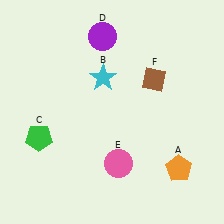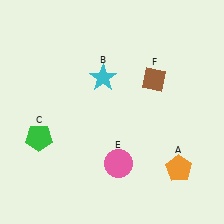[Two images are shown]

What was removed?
The purple circle (D) was removed in Image 2.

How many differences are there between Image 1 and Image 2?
There is 1 difference between the two images.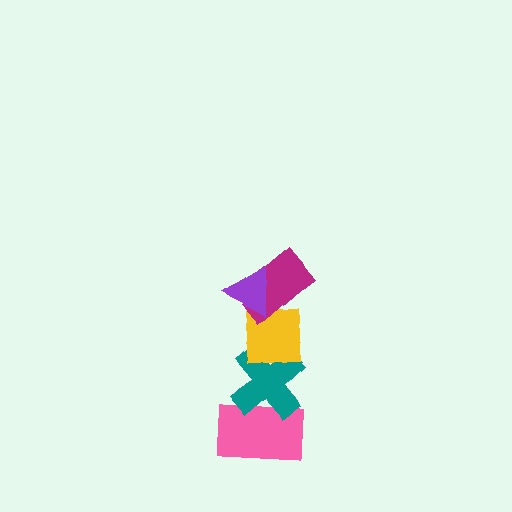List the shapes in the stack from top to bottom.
From top to bottom: the purple triangle, the magenta rectangle, the yellow square, the teal cross, the pink rectangle.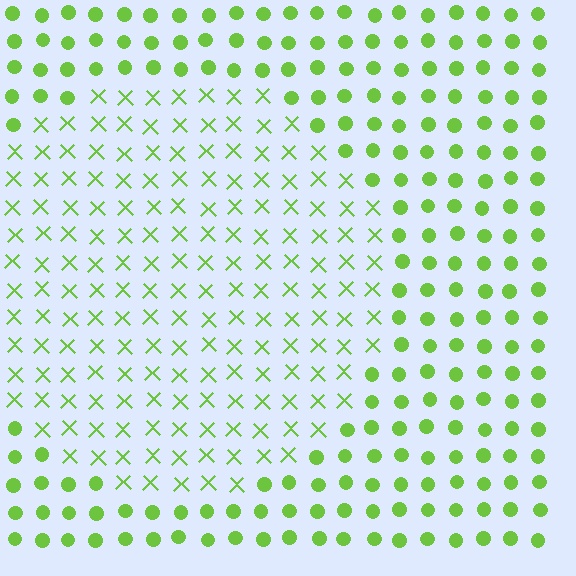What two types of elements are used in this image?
The image uses X marks inside the circle region and circles outside it.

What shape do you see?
I see a circle.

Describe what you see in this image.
The image is filled with small lime elements arranged in a uniform grid. A circle-shaped region contains X marks, while the surrounding area contains circles. The boundary is defined purely by the change in element shape.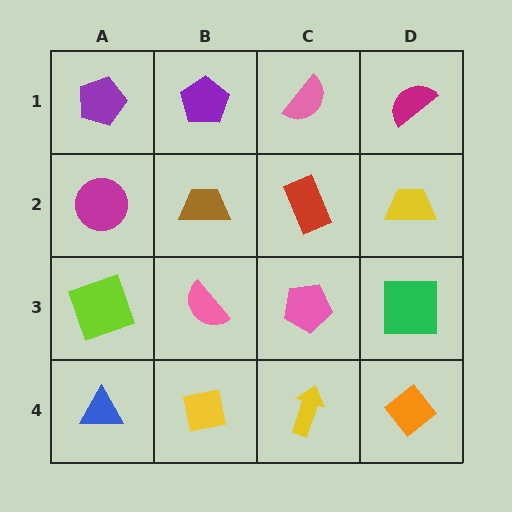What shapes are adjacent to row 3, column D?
A yellow trapezoid (row 2, column D), an orange diamond (row 4, column D), a pink pentagon (row 3, column C).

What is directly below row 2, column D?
A green square.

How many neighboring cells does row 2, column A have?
3.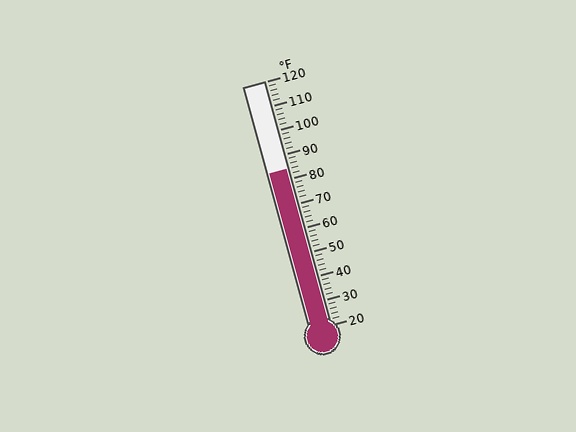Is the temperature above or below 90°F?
The temperature is below 90°F.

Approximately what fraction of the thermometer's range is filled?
The thermometer is filled to approximately 65% of its range.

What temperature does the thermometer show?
The thermometer shows approximately 84°F.